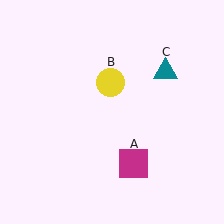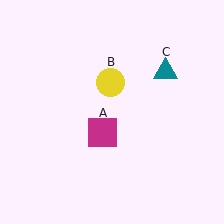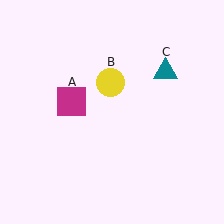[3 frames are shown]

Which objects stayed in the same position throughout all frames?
Yellow circle (object B) and teal triangle (object C) remained stationary.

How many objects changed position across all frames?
1 object changed position: magenta square (object A).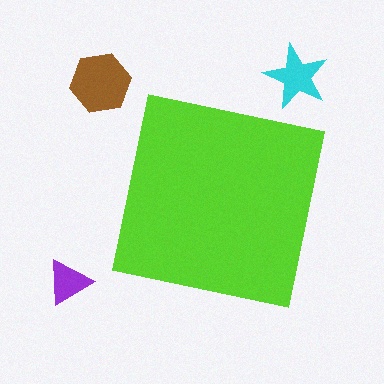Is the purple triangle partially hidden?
No, the purple triangle is fully visible.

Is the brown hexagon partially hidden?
No, the brown hexagon is fully visible.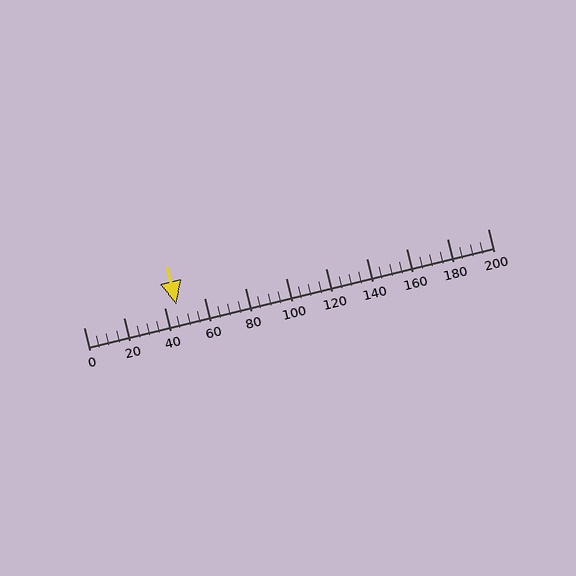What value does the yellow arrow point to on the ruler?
The yellow arrow points to approximately 46.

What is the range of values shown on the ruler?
The ruler shows values from 0 to 200.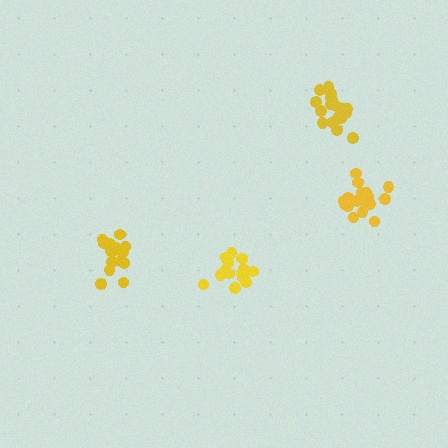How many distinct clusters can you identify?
There are 4 distinct clusters.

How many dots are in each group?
Group 1: 16 dots, Group 2: 18 dots, Group 3: 21 dots, Group 4: 18 dots (73 total).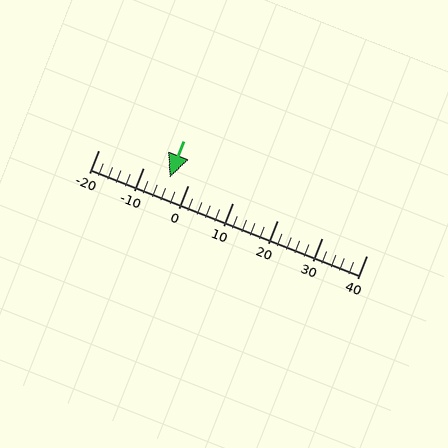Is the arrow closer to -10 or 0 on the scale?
The arrow is closer to 0.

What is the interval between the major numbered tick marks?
The major tick marks are spaced 10 units apart.